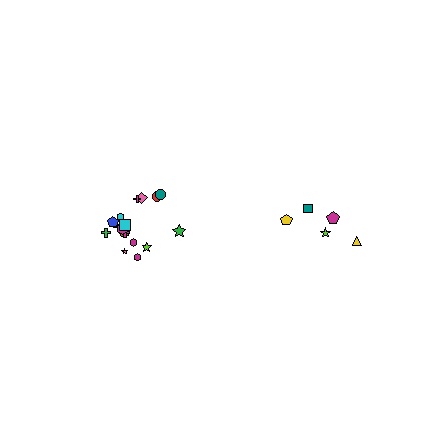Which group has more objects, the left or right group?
The left group.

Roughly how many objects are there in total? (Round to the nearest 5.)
Roughly 25 objects in total.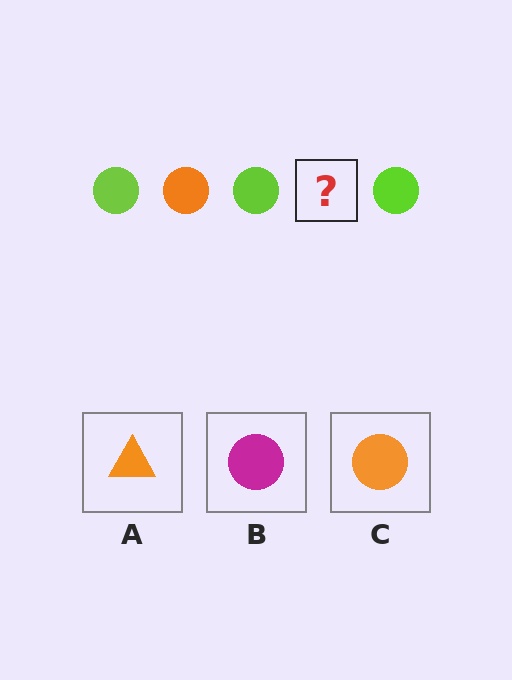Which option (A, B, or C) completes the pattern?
C.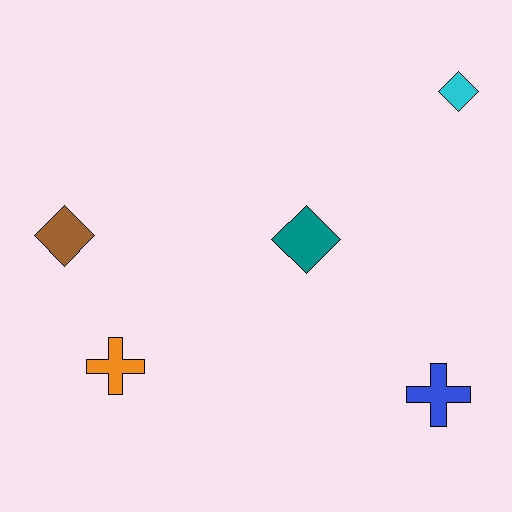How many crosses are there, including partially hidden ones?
There are 2 crosses.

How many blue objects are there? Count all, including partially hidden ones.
There is 1 blue object.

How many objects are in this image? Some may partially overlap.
There are 5 objects.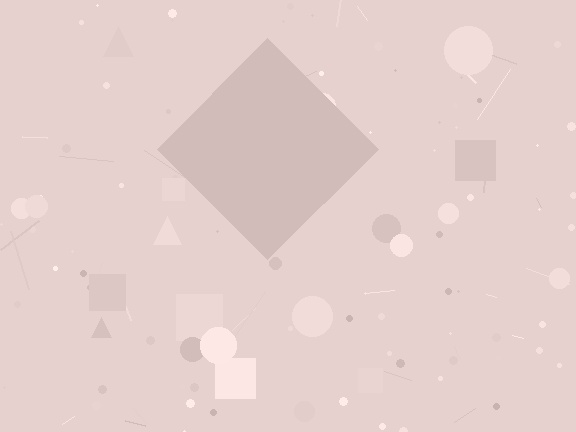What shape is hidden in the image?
A diamond is hidden in the image.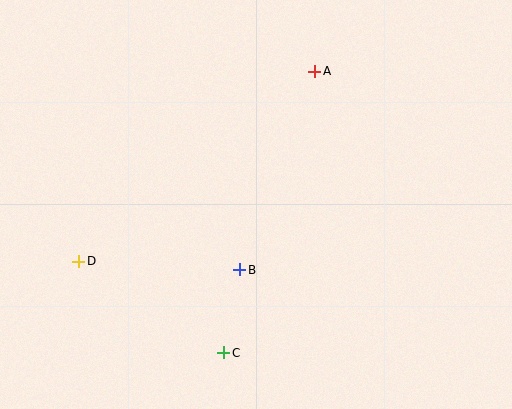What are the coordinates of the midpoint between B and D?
The midpoint between B and D is at (159, 265).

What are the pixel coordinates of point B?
Point B is at (240, 270).